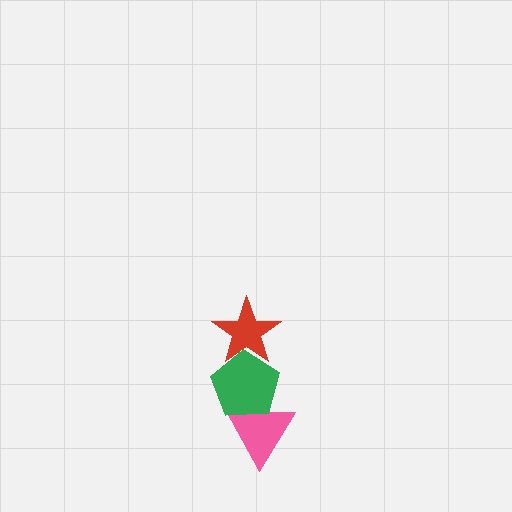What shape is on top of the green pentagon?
The red star is on top of the green pentagon.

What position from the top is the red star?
The red star is 1st from the top.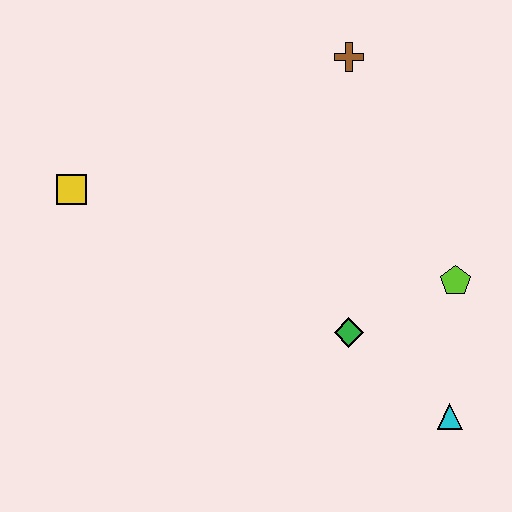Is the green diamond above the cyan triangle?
Yes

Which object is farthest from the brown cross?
The cyan triangle is farthest from the brown cross.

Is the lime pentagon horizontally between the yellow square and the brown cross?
No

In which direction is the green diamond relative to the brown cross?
The green diamond is below the brown cross.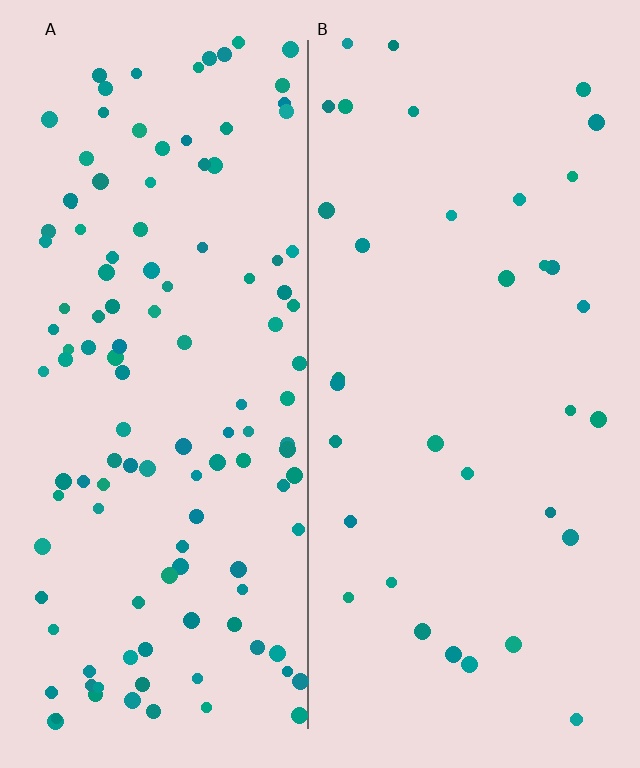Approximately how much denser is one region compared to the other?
Approximately 3.5× — region A over region B.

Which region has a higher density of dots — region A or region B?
A (the left).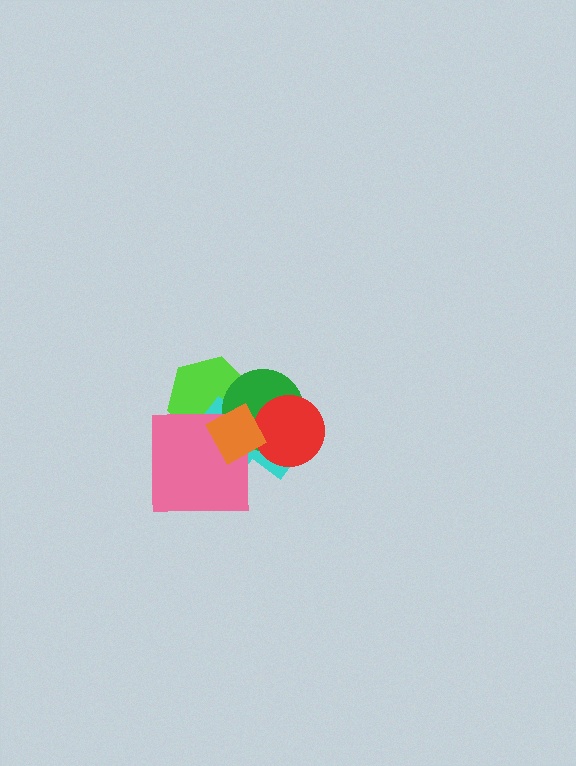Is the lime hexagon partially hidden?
Yes, it is partially covered by another shape.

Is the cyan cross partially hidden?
Yes, it is partially covered by another shape.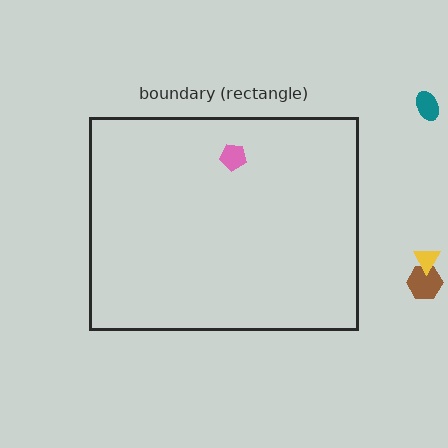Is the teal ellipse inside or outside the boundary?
Outside.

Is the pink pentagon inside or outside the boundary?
Inside.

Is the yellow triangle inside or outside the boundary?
Outside.